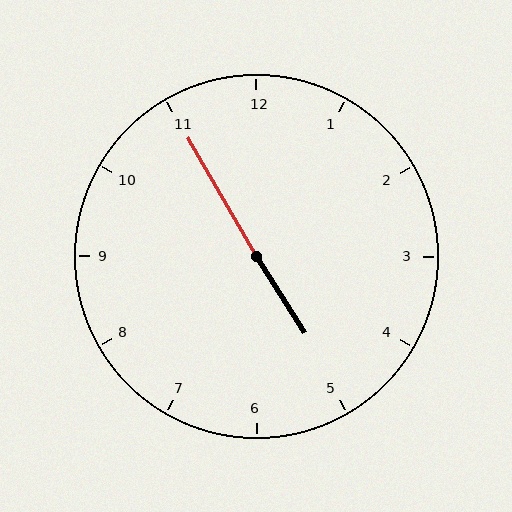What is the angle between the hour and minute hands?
Approximately 178 degrees.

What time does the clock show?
4:55.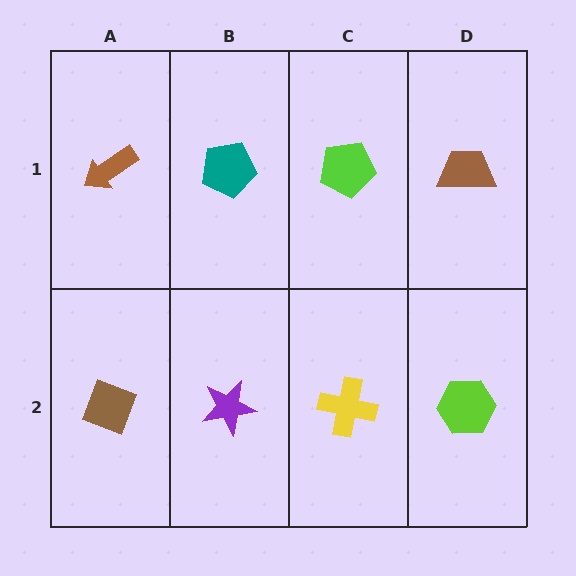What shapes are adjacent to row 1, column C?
A yellow cross (row 2, column C), a teal pentagon (row 1, column B), a brown trapezoid (row 1, column D).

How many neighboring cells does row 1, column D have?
2.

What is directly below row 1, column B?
A purple star.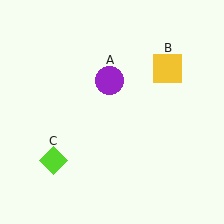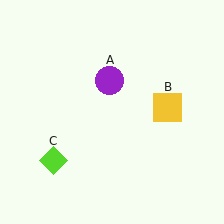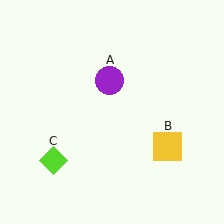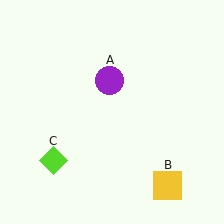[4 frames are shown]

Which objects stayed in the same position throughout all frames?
Purple circle (object A) and lime diamond (object C) remained stationary.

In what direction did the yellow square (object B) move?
The yellow square (object B) moved down.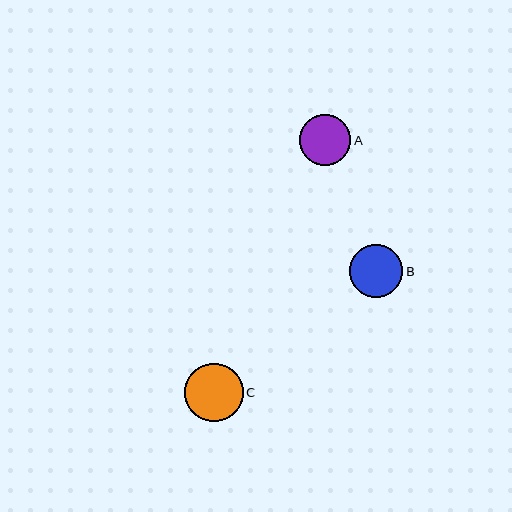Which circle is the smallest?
Circle A is the smallest with a size of approximately 51 pixels.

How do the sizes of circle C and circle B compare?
Circle C and circle B are approximately the same size.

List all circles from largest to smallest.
From largest to smallest: C, B, A.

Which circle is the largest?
Circle C is the largest with a size of approximately 58 pixels.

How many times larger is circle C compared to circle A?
Circle C is approximately 1.1 times the size of circle A.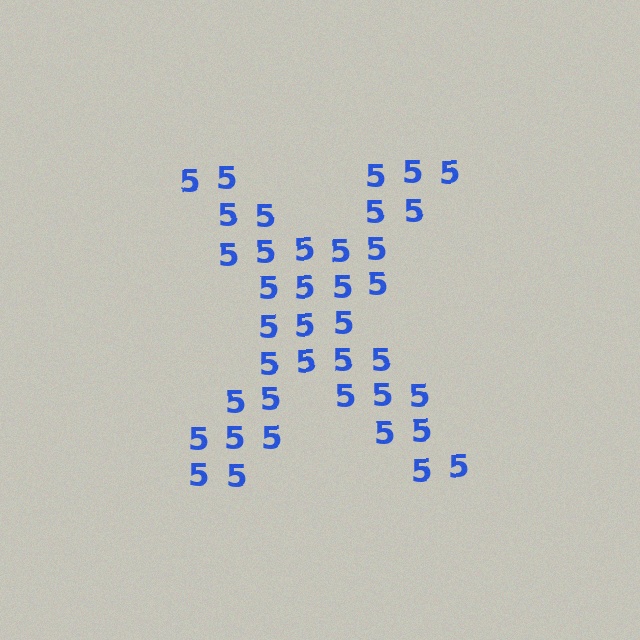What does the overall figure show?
The overall figure shows the letter X.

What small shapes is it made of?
It is made of small digit 5's.